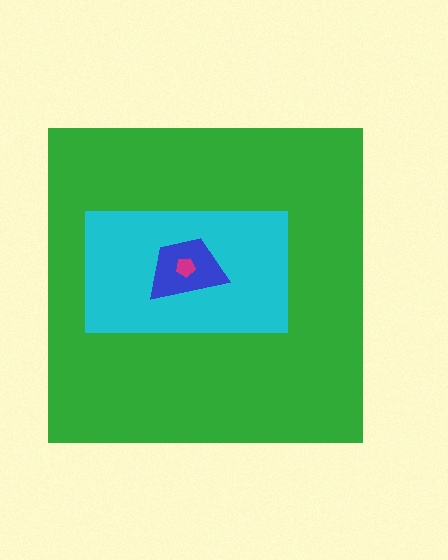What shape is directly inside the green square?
The cyan rectangle.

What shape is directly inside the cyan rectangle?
The blue trapezoid.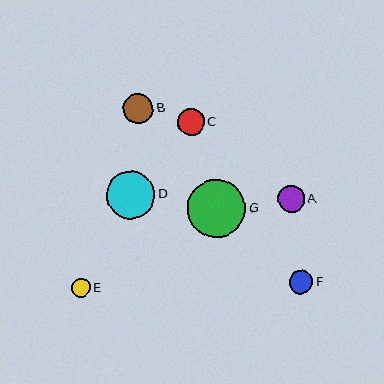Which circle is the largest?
Circle G is the largest with a size of approximately 58 pixels.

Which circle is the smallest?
Circle E is the smallest with a size of approximately 19 pixels.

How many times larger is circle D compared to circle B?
Circle D is approximately 1.6 times the size of circle B.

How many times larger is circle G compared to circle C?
Circle G is approximately 2.1 times the size of circle C.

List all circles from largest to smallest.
From largest to smallest: G, D, B, C, A, F, E.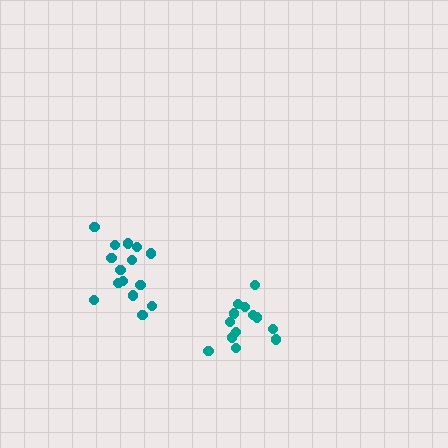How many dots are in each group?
Group 1: 15 dots, Group 2: 13 dots (28 total).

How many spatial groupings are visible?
There are 2 spatial groupings.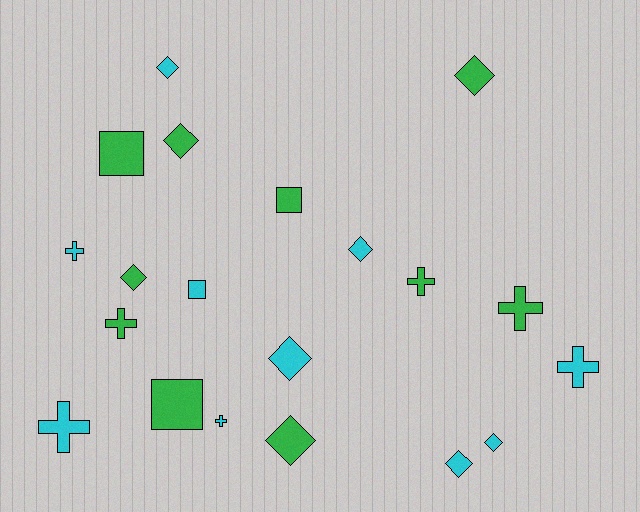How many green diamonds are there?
There are 4 green diamonds.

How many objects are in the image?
There are 20 objects.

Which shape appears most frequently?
Diamond, with 9 objects.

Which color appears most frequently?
Cyan, with 10 objects.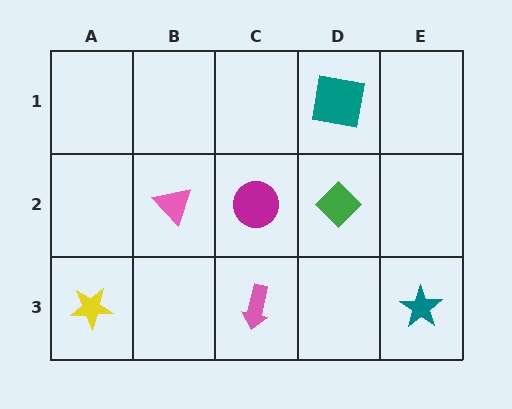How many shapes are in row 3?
3 shapes.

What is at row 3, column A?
A yellow star.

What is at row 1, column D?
A teal square.